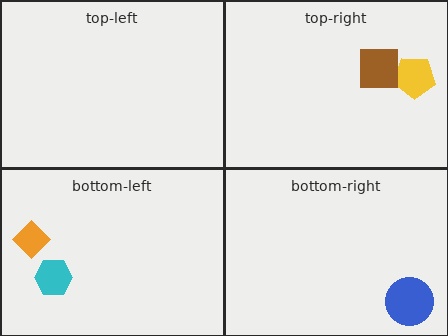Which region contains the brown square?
The top-right region.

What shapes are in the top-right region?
The yellow pentagon, the brown square.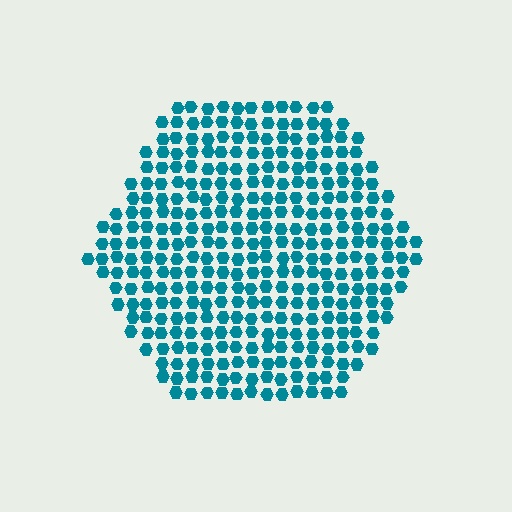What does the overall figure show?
The overall figure shows a hexagon.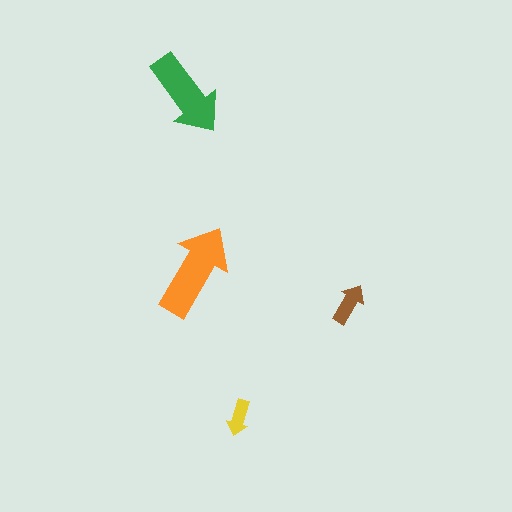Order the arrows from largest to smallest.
the orange one, the green one, the brown one, the yellow one.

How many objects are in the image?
There are 4 objects in the image.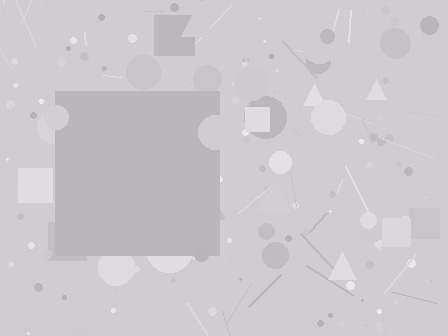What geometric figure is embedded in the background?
A square is embedded in the background.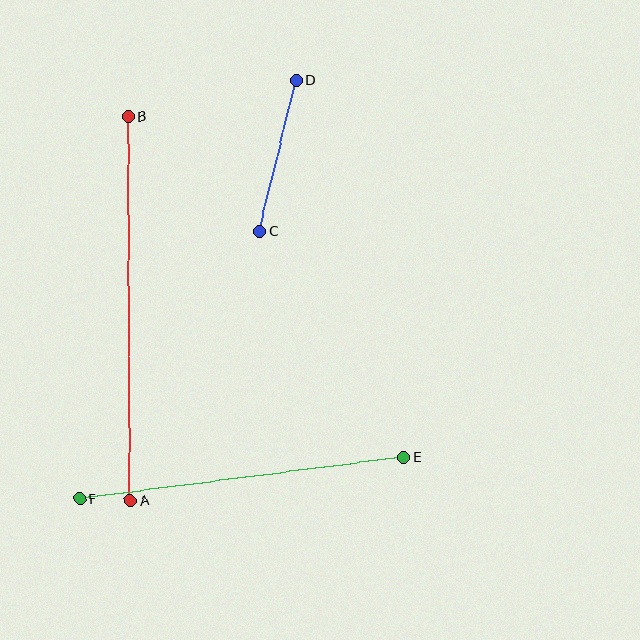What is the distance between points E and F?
The distance is approximately 327 pixels.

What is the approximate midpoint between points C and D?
The midpoint is at approximately (278, 156) pixels.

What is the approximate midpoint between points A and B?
The midpoint is at approximately (129, 308) pixels.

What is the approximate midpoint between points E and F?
The midpoint is at approximately (242, 478) pixels.